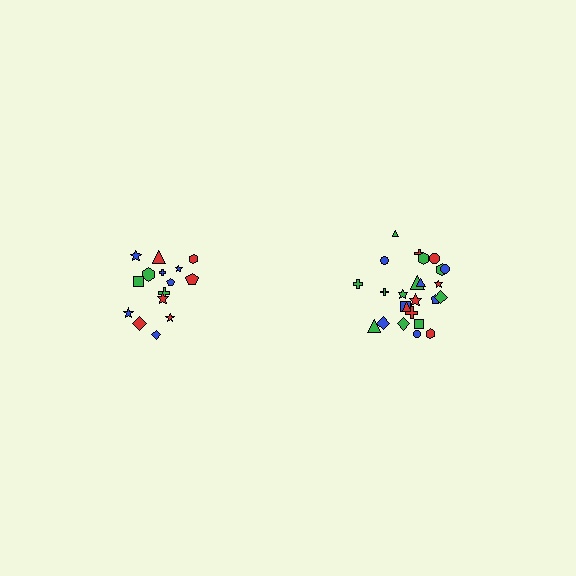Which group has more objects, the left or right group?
The right group.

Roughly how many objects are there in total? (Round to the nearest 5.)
Roughly 40 objects in total.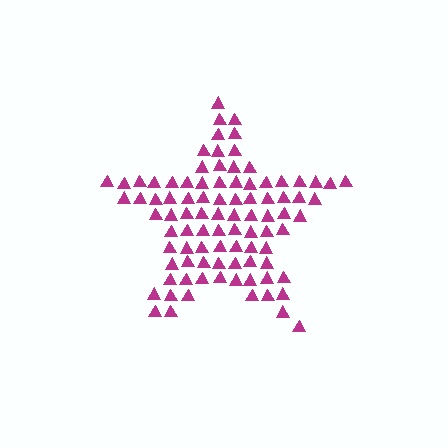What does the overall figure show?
The overall figure shows a star.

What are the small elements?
The small elements are triangles.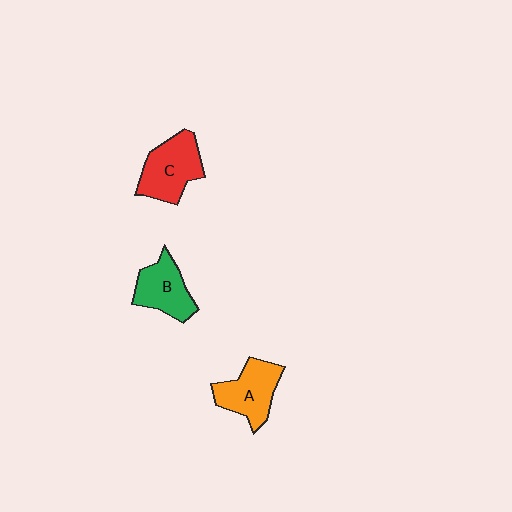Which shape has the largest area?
Shape C (red).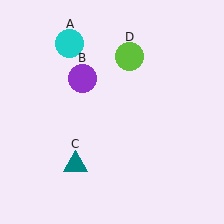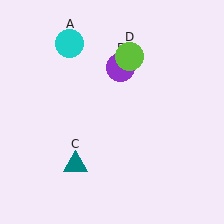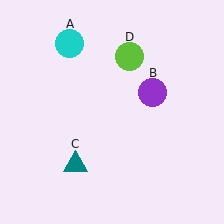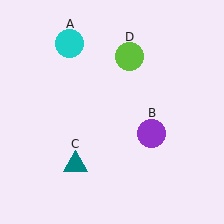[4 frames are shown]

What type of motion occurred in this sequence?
The purple circle (object B) rotated clockwise around the center of the scene.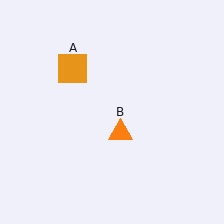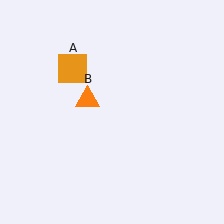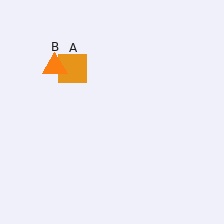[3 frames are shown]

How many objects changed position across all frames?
1 object changed position: orange triangle (object B).